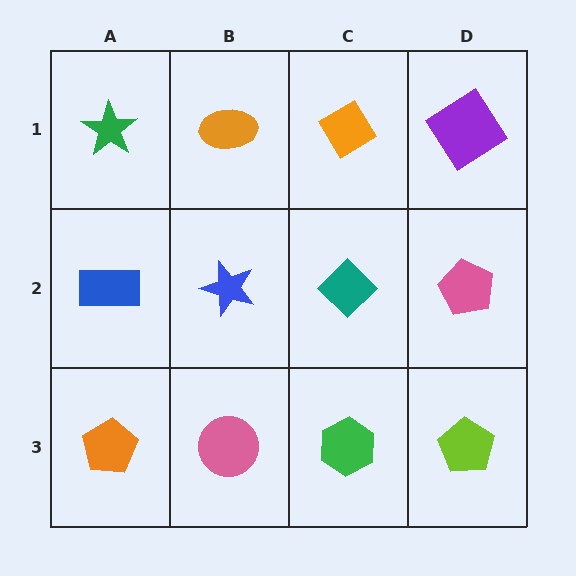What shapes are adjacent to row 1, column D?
A pink pentagon (row 2, column D), an orange diamond (row 1, column C).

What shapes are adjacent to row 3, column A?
A blue rectangle (row 2, column A), a pink circle (row 3, column B).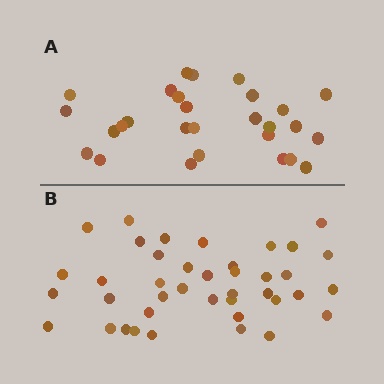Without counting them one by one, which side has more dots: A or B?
Region B (the bottom region) has more dots.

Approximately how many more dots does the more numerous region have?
Region B has roughly 12 or so more dots than region A.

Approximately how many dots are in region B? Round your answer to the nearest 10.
About 40 dots.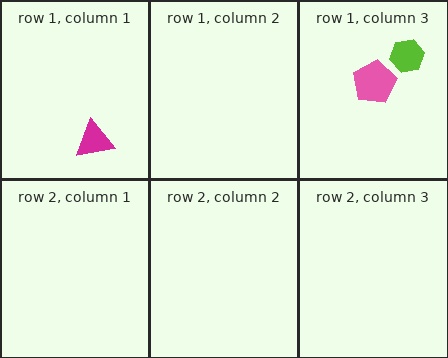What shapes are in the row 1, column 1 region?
The magenta triangle.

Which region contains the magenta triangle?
The row 1, column 1 region.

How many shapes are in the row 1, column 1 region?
1.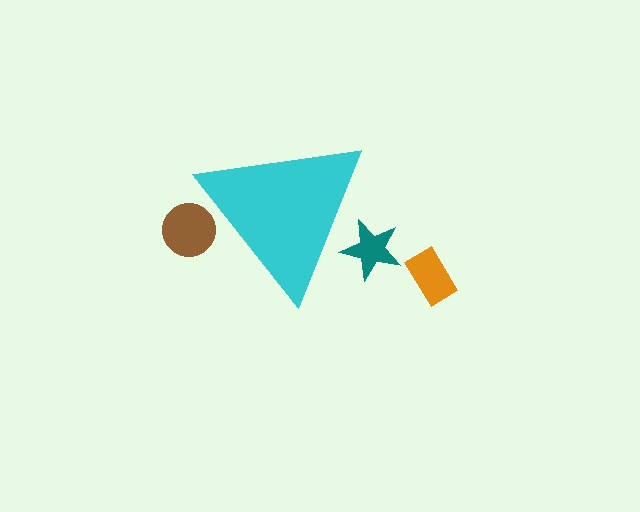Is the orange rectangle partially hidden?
No, the orange rectangle is fully visible.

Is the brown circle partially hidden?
Yes, the brown circle is partially hidden behind the cyan triangle.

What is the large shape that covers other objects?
A cyan triangle.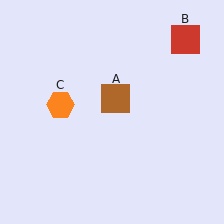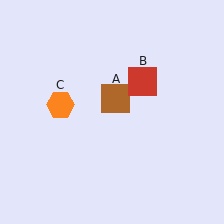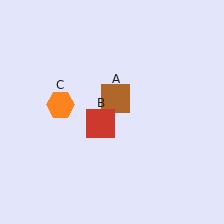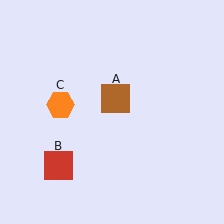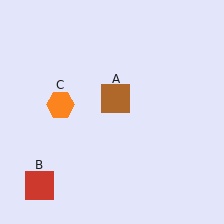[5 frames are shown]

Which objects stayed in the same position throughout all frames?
Brown square (object A) and orange hexagon (object C) remained stationary.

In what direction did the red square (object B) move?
The red square (object B) moved down and to the left.